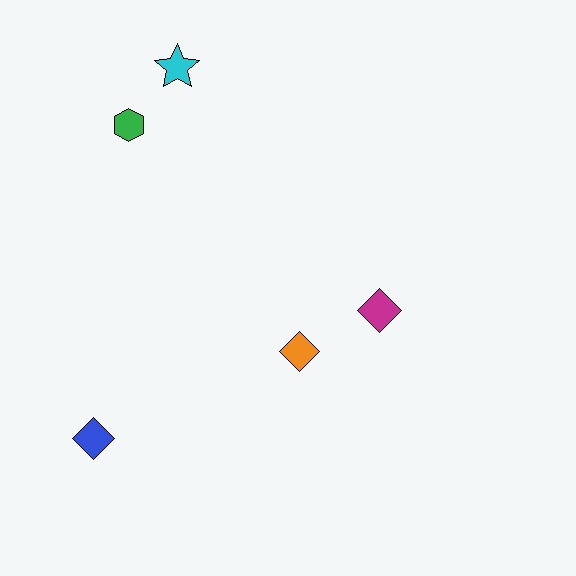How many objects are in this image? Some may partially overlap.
There are 5 objects.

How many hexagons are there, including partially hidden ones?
There is 1 hexagon.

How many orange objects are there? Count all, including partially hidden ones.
There is 1 orange object.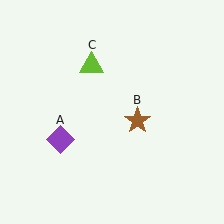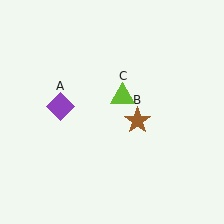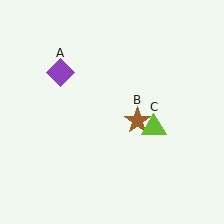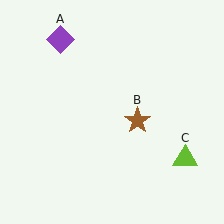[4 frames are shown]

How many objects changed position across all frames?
2 objects changed position: purple diamond (object A), lime triangle (object C).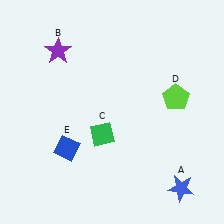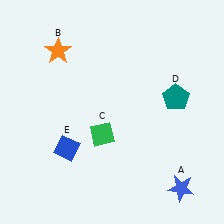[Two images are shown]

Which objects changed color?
B changed from purple to orange. D changed from lime to teal.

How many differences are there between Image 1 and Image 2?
There are 2 differences between the two images.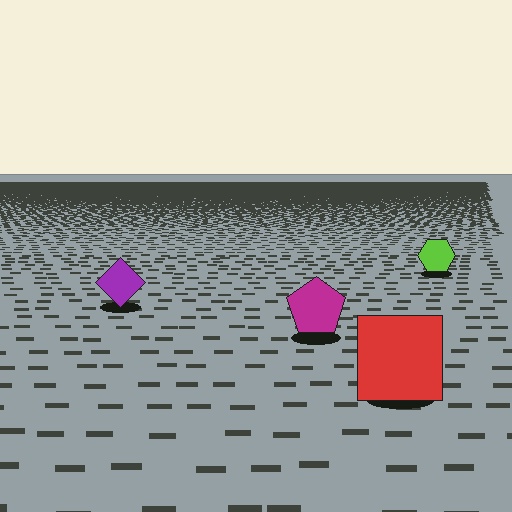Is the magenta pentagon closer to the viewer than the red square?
No. The red square is closer — you can tell from the texture gradient: the ground texture is coarser near it.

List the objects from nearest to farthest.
From nearest to farthest: the red square, the magenta pentagon, the purple diamond, the lime hexagon.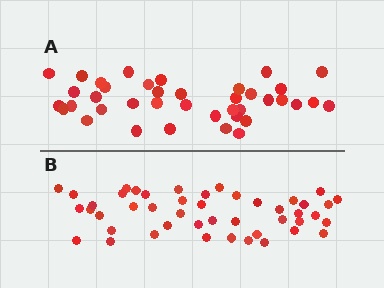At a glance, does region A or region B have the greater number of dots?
Region B (the bottom region) has more dots.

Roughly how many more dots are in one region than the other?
Region B has roughly 8 or so more dots than region A.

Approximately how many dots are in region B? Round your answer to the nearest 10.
About 50 dots. (The exact count is 46, which rounds to 50.)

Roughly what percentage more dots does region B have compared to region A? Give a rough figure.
About 20% more.